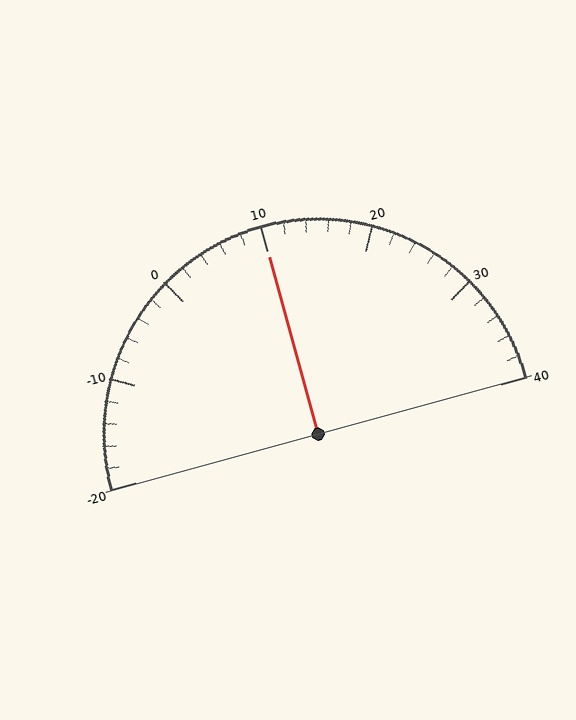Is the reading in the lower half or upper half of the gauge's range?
The reading is in the upper half of the range (-20 to 40).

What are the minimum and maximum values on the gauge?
The gauge ranges from -20 to 40.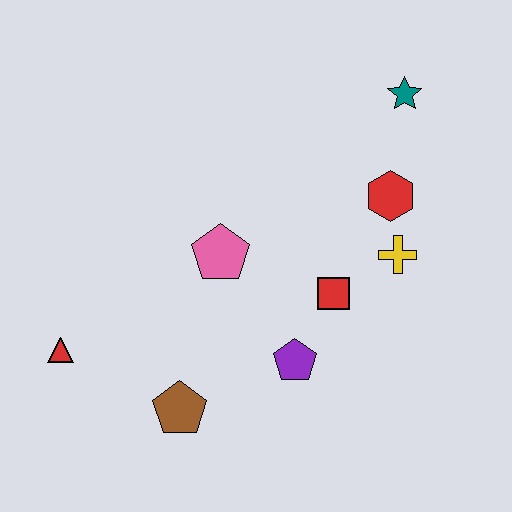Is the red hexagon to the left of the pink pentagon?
No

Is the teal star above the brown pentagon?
Yes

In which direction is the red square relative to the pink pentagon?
The red square is to the right of the pink pentagon.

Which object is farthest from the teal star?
The red triangle is farthest from the teal star.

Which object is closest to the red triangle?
The brown pentagon is closest to the red triangle.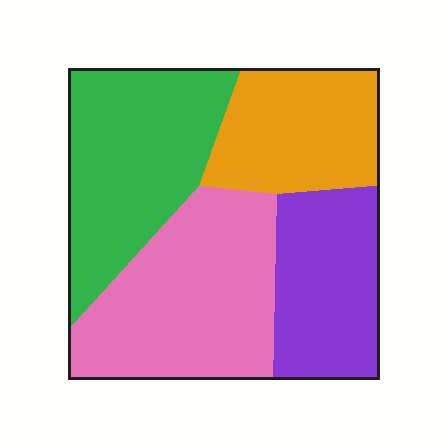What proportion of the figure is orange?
Orange takes up about one fifth (1/5) of the figure.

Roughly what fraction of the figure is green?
Green takes up between a quarter and a half of the figure.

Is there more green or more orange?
Green.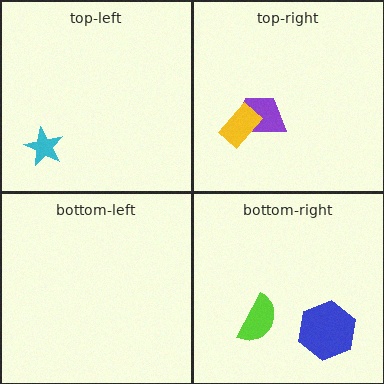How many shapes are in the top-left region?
1.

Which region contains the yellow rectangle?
The top-right region.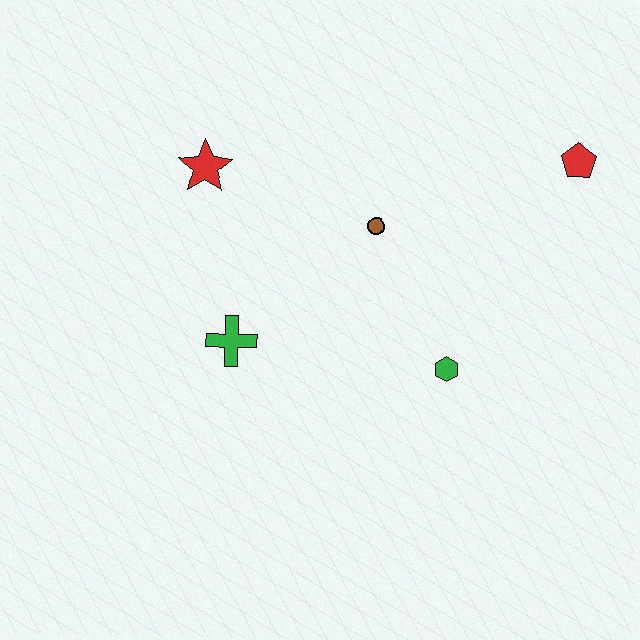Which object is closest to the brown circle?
The green hexagon is closest to the brown circle.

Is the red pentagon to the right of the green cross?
Yes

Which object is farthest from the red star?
The red pentagon is farthest from the red star.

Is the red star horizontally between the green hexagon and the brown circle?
No